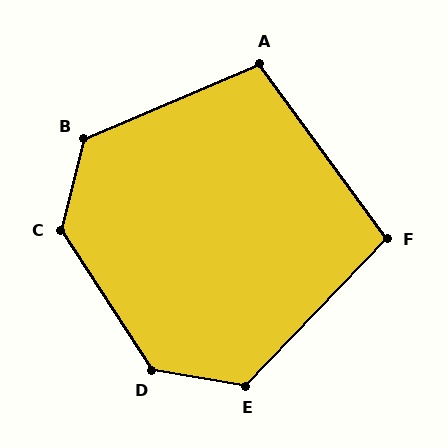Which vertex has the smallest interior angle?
F, at approximately 100 degrees.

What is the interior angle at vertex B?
Approximately 128 degrees (obtuse).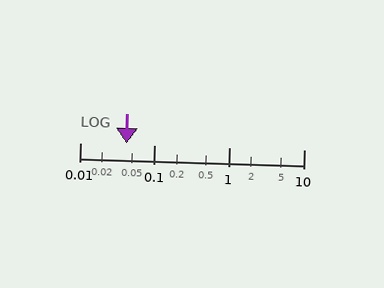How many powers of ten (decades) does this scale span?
The scale spans 3 decades, from 0.01 to 10.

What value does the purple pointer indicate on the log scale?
The pointer indicates approximately 0.042.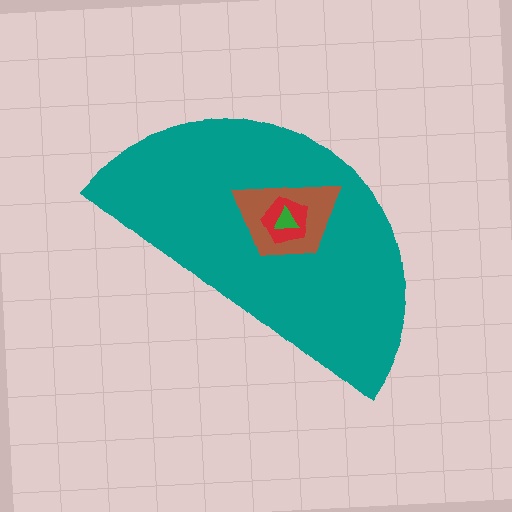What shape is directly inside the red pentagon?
The green triangle.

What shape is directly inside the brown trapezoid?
The red pentagon.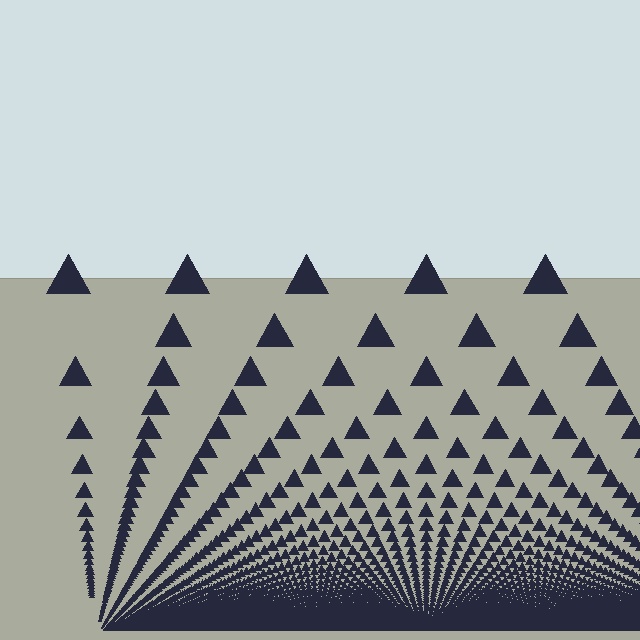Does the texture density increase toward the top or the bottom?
Density increases toward the bottom.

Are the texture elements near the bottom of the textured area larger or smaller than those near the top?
Smaller. The gradient is inverted — elements near the bottom are smaller and denser.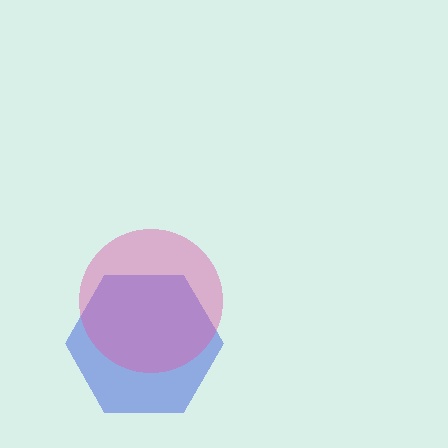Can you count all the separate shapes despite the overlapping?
Yes, there are 2 separate shapes.